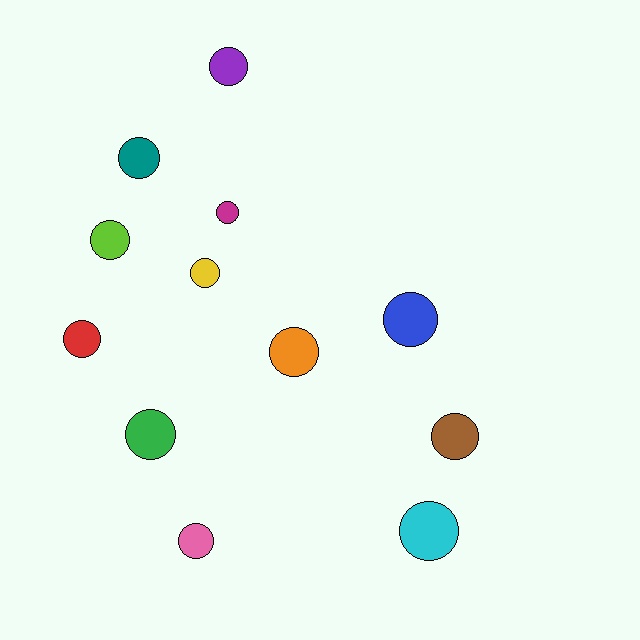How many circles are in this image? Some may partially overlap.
There are 12 circles.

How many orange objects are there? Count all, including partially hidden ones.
There is 1 orange object.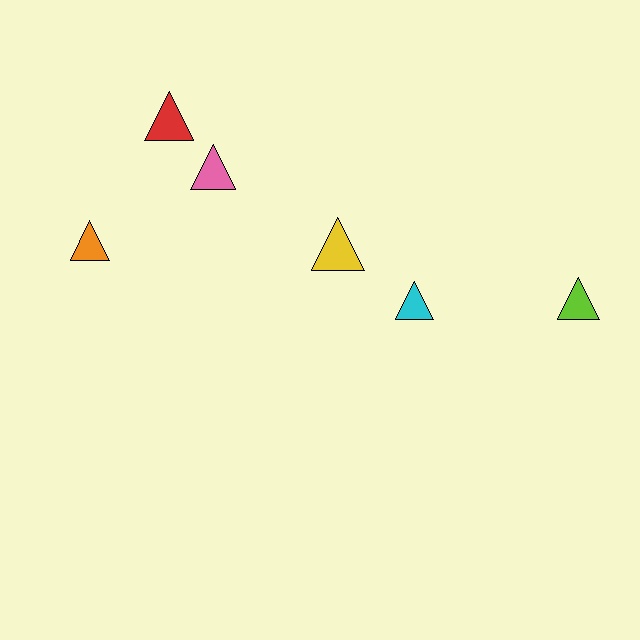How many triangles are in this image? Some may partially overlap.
There are 6 triangles.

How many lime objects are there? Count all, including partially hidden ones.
There is 1 lime object.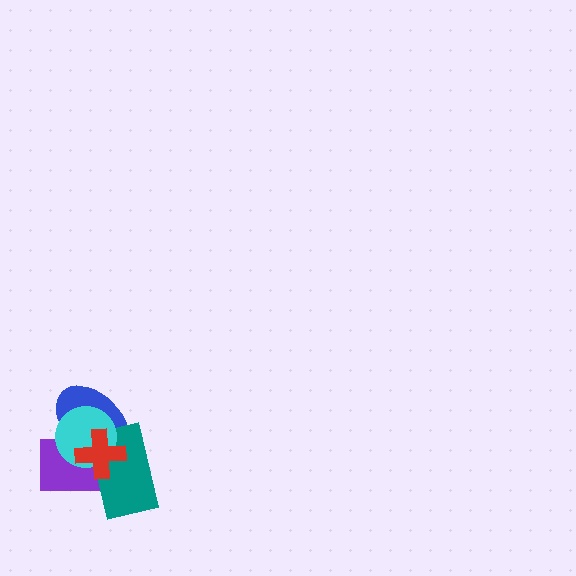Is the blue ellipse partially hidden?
Yes, it is partially covered by another shape.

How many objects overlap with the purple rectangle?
4 objects overlap with the purple rectangle.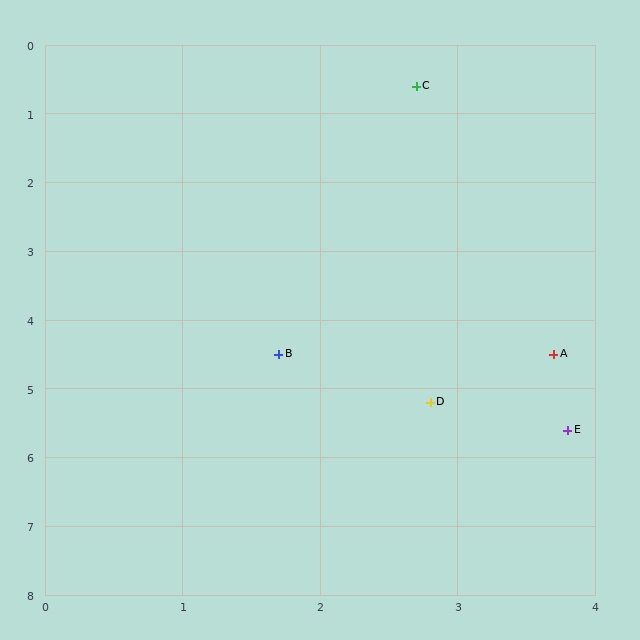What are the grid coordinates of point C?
Point C is at approximately (2.7, 0.6).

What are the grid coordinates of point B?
Point B is at approximately (1.7, 4.5).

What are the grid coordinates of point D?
Point D is at approximately (2.8, 5.2).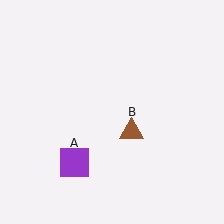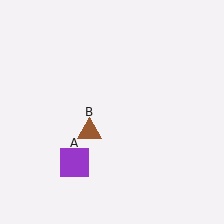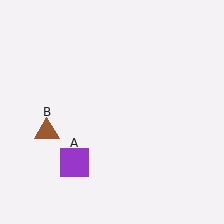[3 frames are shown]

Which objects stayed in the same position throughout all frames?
Purple square (object A) remained stationary.